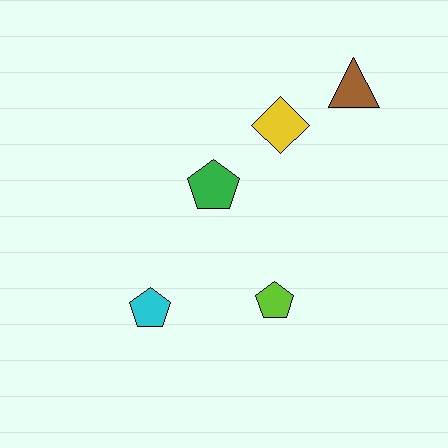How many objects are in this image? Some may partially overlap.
There are 5 objects.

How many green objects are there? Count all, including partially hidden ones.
There is 1 green object.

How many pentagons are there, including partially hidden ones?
There are 3 pentagons.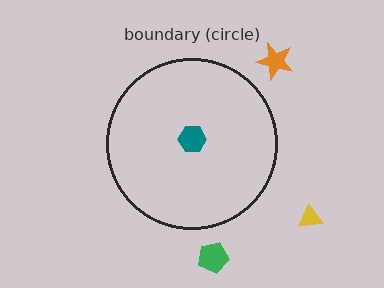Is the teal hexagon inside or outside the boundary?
Inside.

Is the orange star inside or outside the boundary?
Outside.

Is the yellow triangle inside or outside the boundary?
Outside.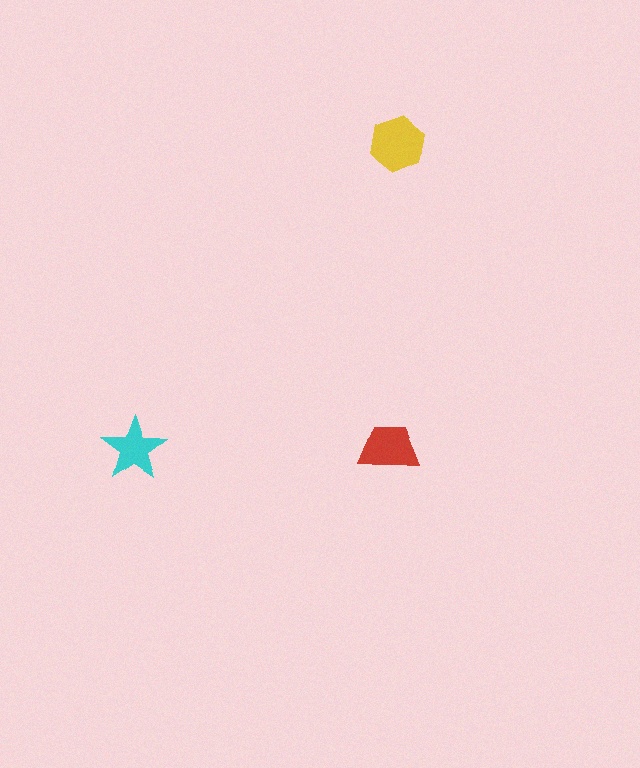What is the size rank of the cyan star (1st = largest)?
3rd.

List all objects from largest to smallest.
The yellow hexagon, the red trapezoid, the cyan star.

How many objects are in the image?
There are 3 objects in the image.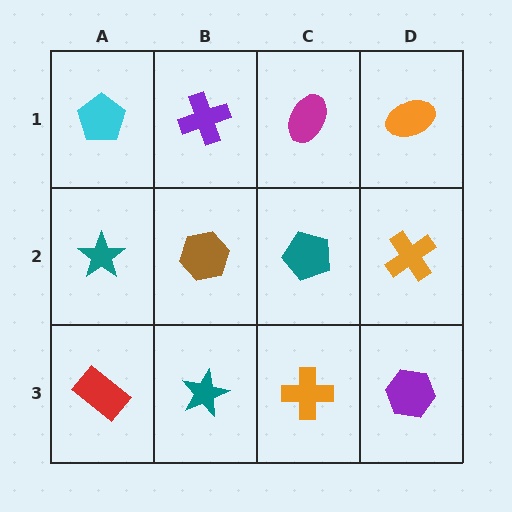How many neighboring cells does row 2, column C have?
4.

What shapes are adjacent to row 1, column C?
A teal pentagon (row 2, column C), a purple cross (row 1, column B), an orange ellipse (row 1, column D).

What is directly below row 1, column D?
An orange cross.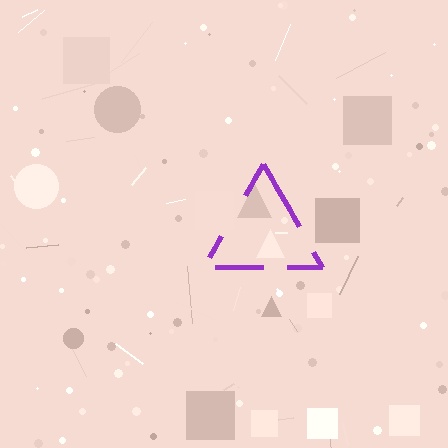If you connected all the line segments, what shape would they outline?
They would outline a triangle.